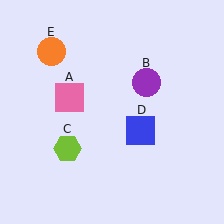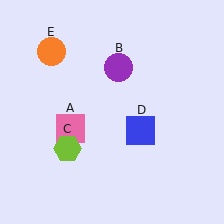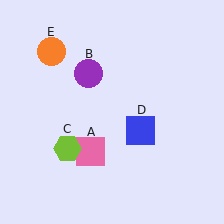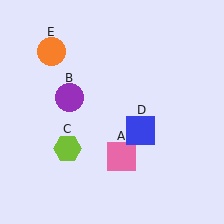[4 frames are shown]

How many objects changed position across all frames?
2 objects changed position: pink square (object A), purple circle (object B).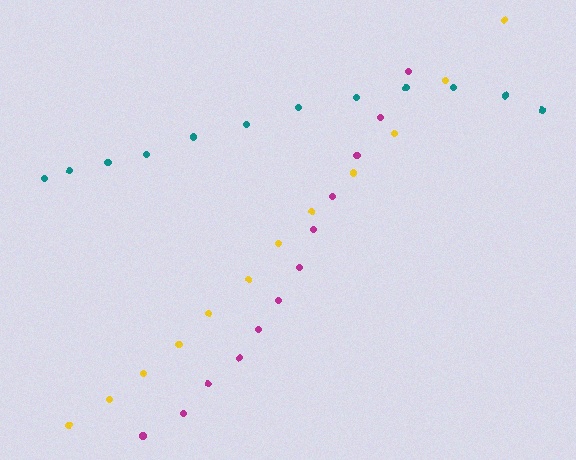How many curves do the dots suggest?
There are 3 distinct paths.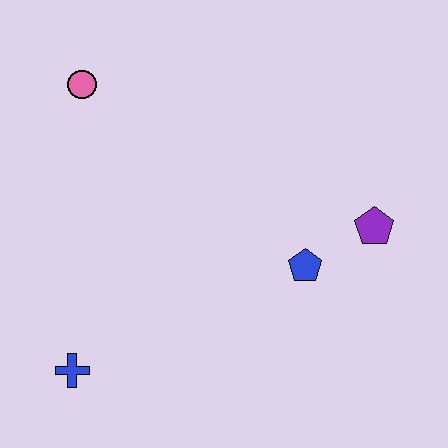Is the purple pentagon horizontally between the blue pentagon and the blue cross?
No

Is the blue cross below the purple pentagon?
Yes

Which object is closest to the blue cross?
The blue pentagon is closest to the blue cross.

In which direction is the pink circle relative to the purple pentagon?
The pink circle is to the left of the purple pentagon.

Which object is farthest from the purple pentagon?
The blue cross is farthest from the purple pentagon.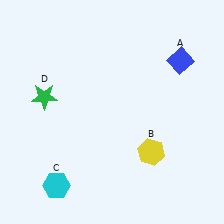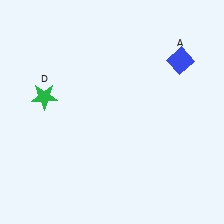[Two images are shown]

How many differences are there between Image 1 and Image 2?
There are 2 differences between the two images.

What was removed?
The cyan hexagon (C), the yellow hexagon (B) were removed in Image 2.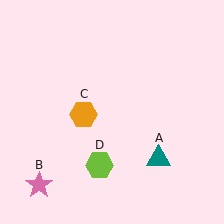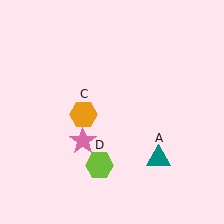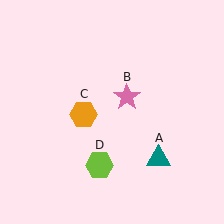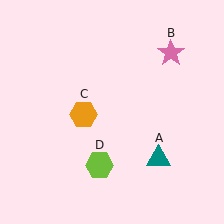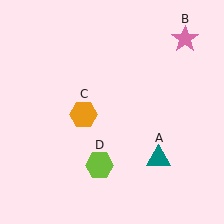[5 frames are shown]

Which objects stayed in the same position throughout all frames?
Teal triangle (object A) and orange hexagon (object C) and lime hexagon (object D) remained stationary.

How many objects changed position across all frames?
1 object changed position: pink star (object B).